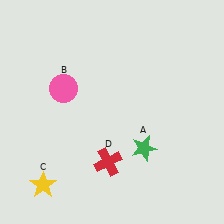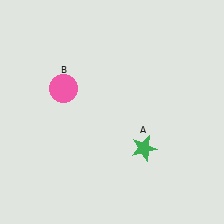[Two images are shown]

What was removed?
The yellow star (C), the red cross (D) were removed in Image 2.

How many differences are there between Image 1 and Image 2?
There are 2 differences between the two images.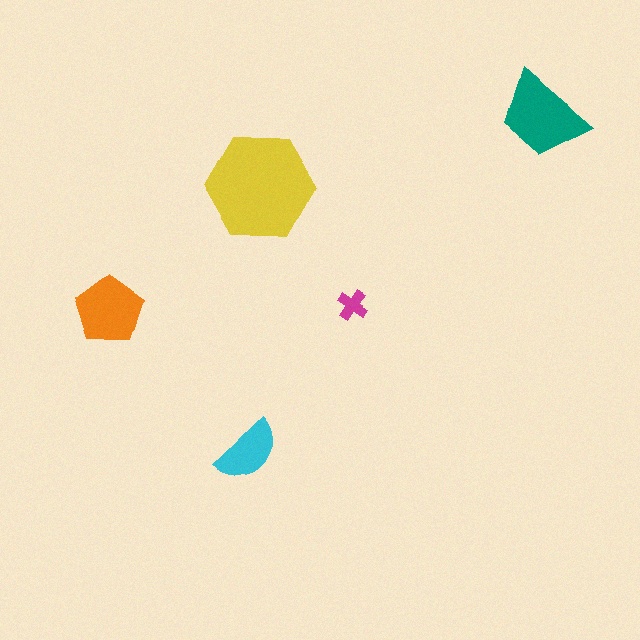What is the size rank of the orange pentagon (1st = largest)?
3rd.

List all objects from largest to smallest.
The yellow hexagon, the teal trapezoid, the orange pentagon, the cyan semicircle, the magenta cross.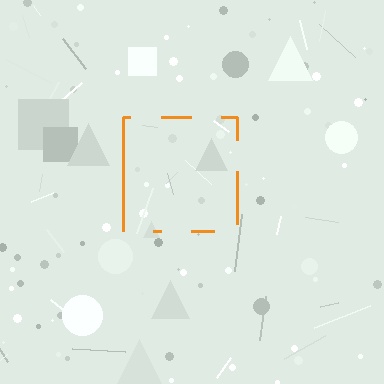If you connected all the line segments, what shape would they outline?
They would outline a square.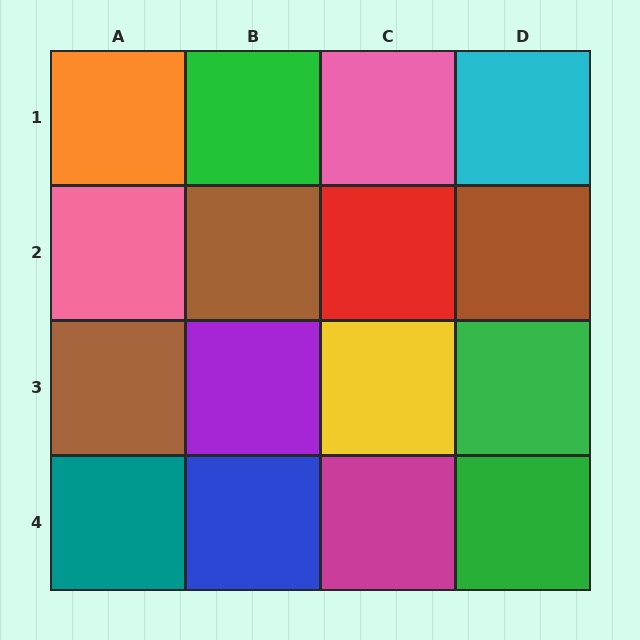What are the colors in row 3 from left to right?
Brown, purple, yellow, green.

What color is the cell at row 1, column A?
Orange.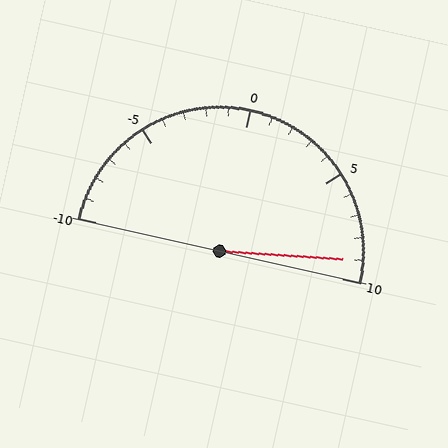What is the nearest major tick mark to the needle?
The nearest major tick mark is 10.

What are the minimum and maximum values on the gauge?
The gauge ranges from -10 to 10.